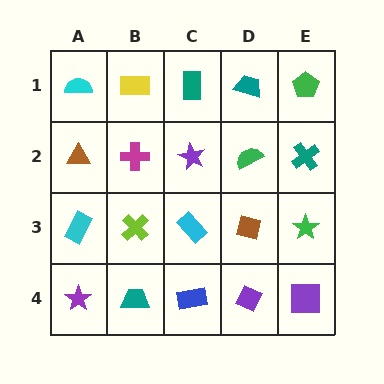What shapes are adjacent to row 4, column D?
A brown square (row 3, column D), a blue rectangle (row 4, column C), a purple square (row 4, column E).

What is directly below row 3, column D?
A purple diamond.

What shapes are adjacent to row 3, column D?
A green semicircle (row 2, column D), a purple diamond (row 4, column D), a cyan rectangle (row 3, column C), a green star (row 3, column E).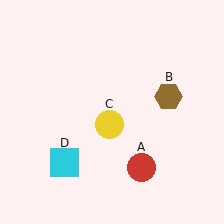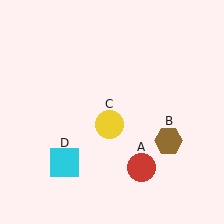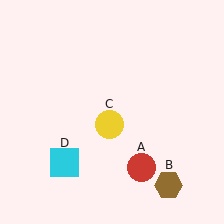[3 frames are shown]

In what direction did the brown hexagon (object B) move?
The brown hexagon (object B) moved down.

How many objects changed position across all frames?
1 object changed position: brown hexagon (object B).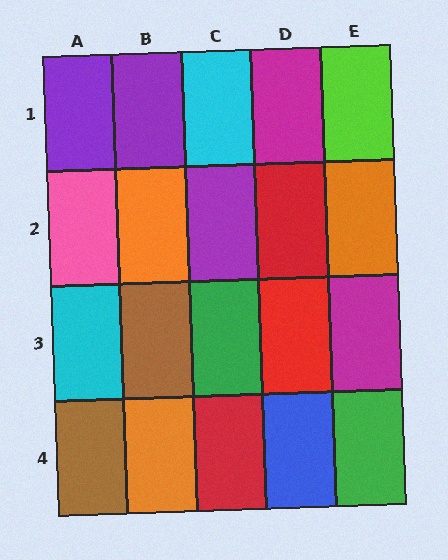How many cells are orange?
3 cells are orange.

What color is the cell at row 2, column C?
Purple.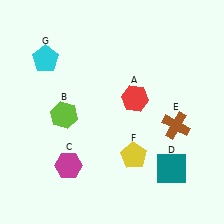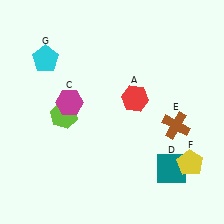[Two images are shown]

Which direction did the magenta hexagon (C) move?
The magenta hexagon (C) moved up.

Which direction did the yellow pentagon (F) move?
The yellow pentagon (F) moved right.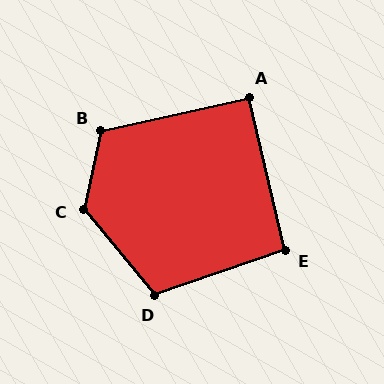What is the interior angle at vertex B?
Approximately 115 degrees (obtuse).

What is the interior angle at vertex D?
Approximately 111 degrees (obtuse).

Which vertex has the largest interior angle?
C, at approximately 128 degrees.